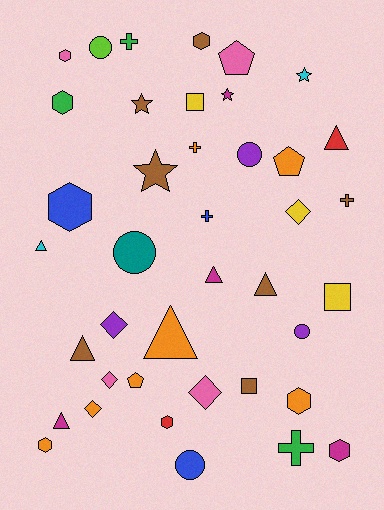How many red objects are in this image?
There are 2 red objects.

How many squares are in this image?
There are 3 squares.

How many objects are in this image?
There are 40 objects.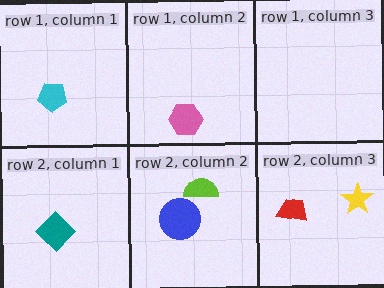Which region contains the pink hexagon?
The row 1, column 2 region.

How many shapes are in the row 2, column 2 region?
2.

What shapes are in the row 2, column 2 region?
The blue circle, the lime semicircle.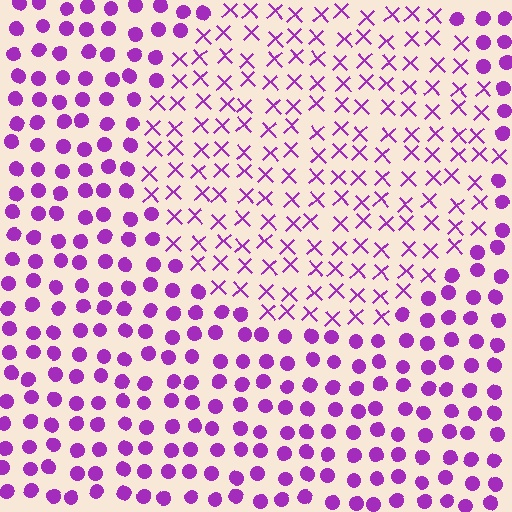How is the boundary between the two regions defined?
The boundary is defined by a change in element shape: X marks inside vs. circles outside. All elements share the same color and spacing.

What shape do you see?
I see a circle.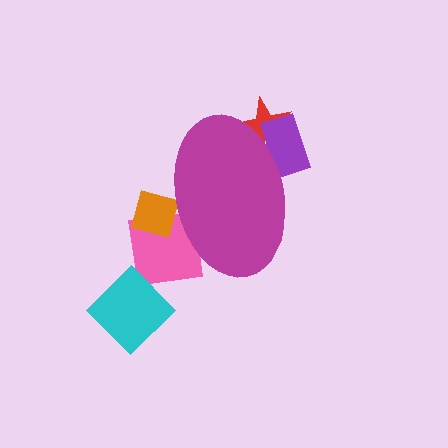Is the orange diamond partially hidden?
Yes, the orange diamond is partially hidden behind the magenta ellipse.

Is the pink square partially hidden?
Yes, the pink square is partially hidden behind the magenta ellipse.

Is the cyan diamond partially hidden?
No, the cyan diamond is fully visible.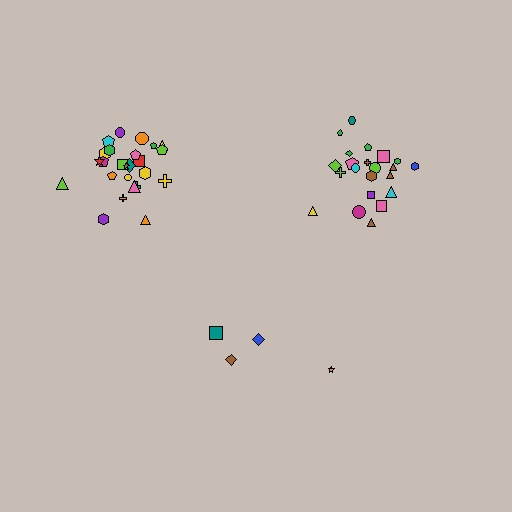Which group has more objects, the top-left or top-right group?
The top-left group.